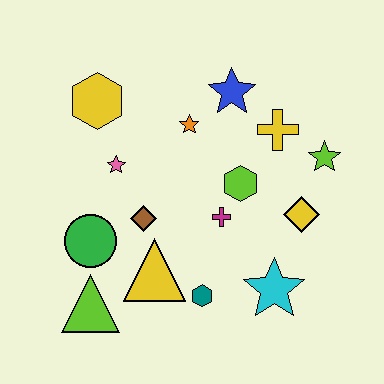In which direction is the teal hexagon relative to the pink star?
The teal hexagon is below the pink star.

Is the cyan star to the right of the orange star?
Yes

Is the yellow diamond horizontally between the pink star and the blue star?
No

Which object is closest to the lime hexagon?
The magenta cross is closest to the lime hexagon.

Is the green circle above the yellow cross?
No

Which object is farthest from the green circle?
The lime star is farthest from the green circle.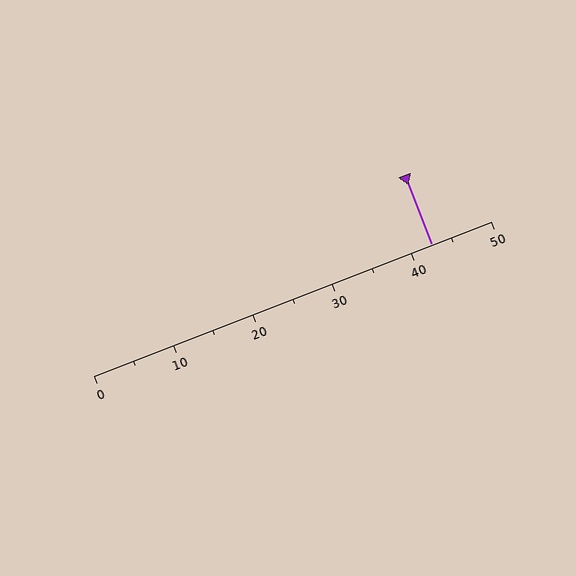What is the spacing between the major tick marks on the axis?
The major ticks are spaced 10 apart.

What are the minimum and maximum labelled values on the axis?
The axis runs from 0 to 50.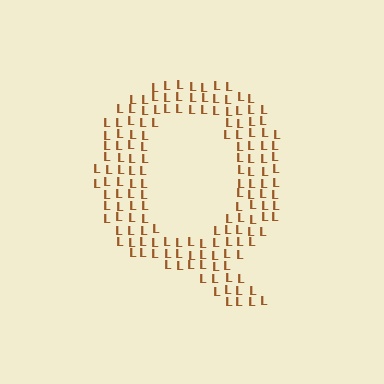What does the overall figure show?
The overall figure shows the letter Q.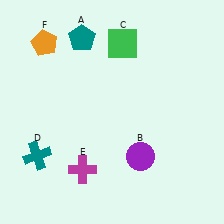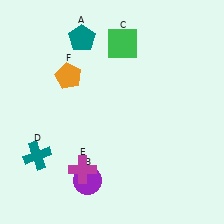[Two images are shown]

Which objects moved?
The objects that moved are: the purple circle (B), the orange pentagon (F).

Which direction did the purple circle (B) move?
The purple circle (B) moved left.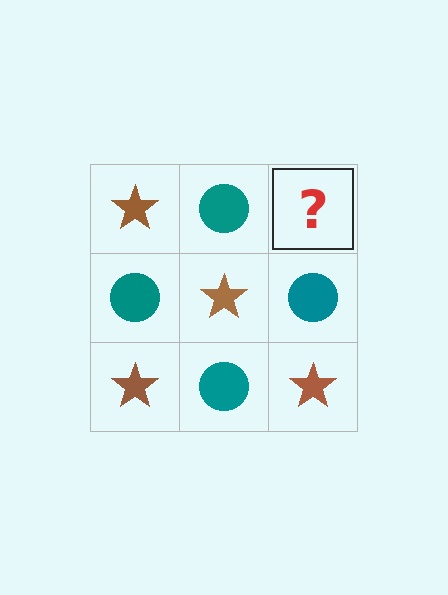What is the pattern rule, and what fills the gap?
The rule is that it alternates brown star and teal circle in a checkerboard pattern. The gap should be filled with a brown star.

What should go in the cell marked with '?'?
The missing cell should contain a brown star.